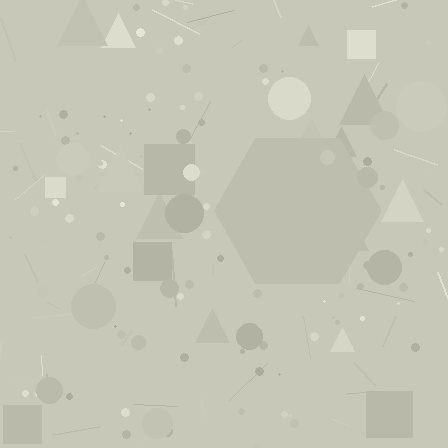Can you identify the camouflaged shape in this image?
The camouflaged shape is a hexagon.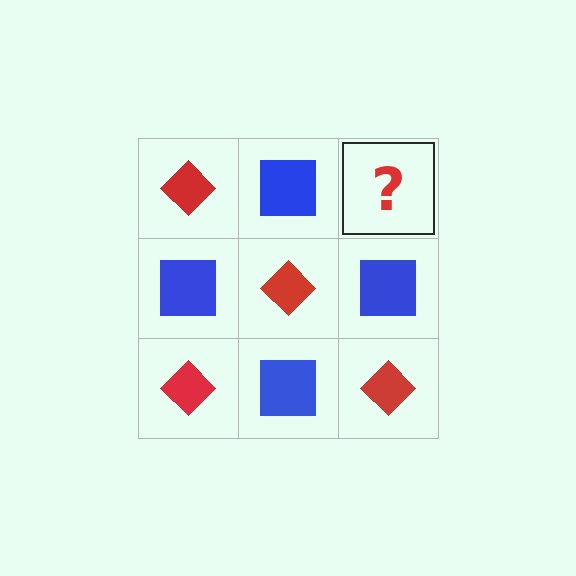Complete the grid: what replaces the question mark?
The question mark should be replaced with a red diamond.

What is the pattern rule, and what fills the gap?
The rule is that it alternates red diamond and blue square in a checkerboard pattern. The gap should be filled with a red diamond.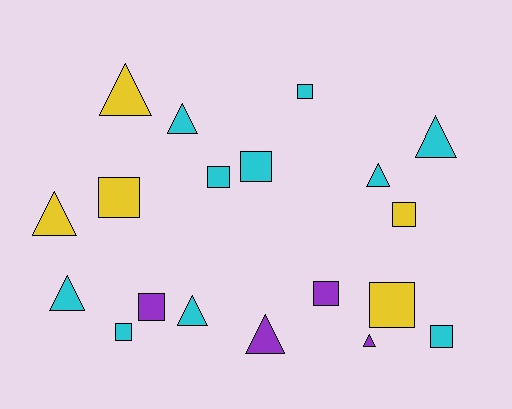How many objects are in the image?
There are 19 objects.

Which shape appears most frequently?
Square, with 10 objects.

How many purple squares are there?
There are 2 purple squares.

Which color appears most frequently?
Cyan, with 10 objects.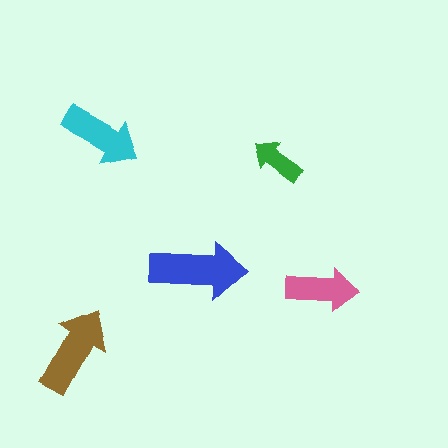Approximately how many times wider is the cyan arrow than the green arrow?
About 1.5 times wider.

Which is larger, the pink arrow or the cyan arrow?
The cyan one.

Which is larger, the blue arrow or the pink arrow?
The blue one.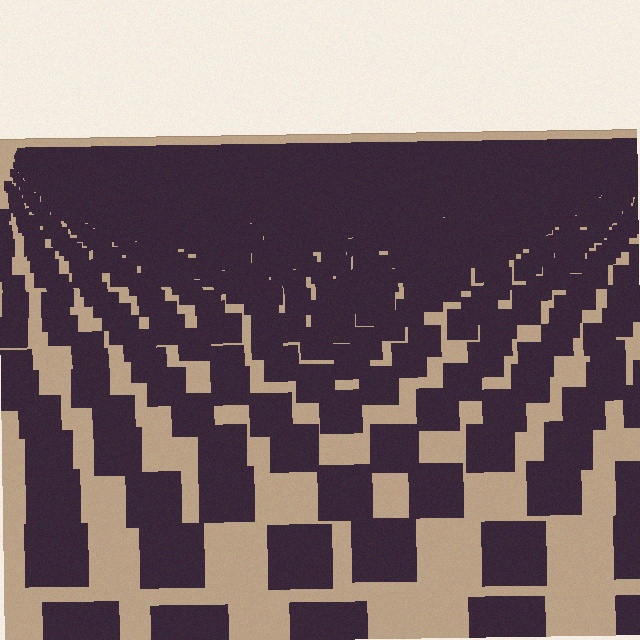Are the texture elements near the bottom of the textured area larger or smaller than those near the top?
Larger. Near the bottom, elements are closer to the viewer and appear at a bigger on-screen size.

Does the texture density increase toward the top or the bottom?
Density increases toward the top.